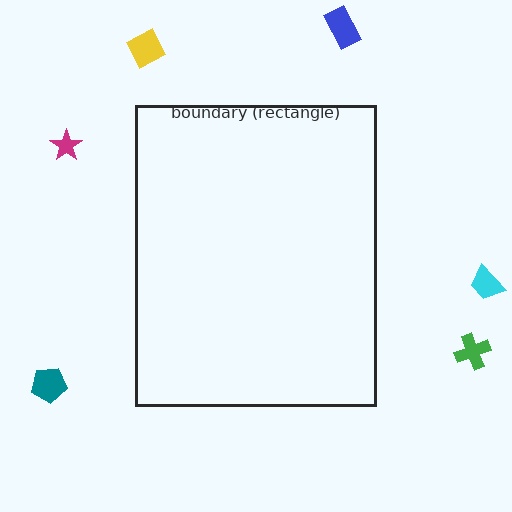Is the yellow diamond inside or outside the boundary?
Outside.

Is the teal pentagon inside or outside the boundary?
Outside.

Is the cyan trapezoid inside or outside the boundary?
Outside.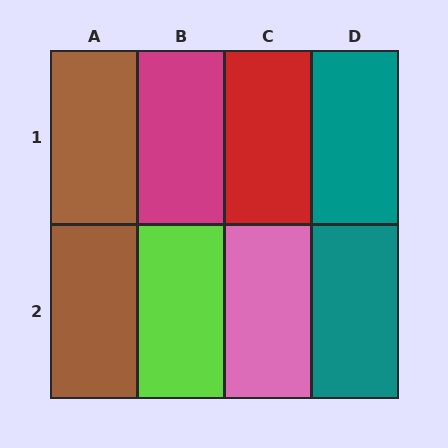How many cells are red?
1 cell is red.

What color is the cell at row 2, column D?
Teal.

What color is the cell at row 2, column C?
Pink.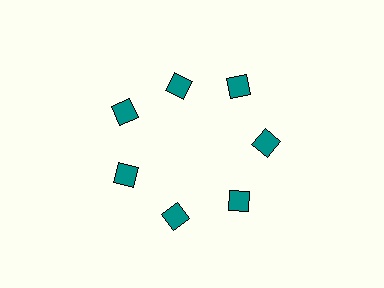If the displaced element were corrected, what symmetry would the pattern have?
It would have 7-fold rotational symmetry — the pattern would map onto itself every 51 degrees.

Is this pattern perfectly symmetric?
No. The 7 teal diamonds are arranged in a ring, but one element near the 12 o'clock position is pulled inward toward the center, breaking the 7-fold rotational symmetry.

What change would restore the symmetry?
The symmetry would be restored by moving it outward, back onto the ring so that all 7 diamonds sit at equal angles and equal distance from the center.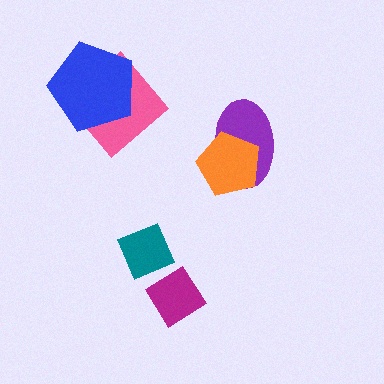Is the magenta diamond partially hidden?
Yes, it is partially covered by another shape.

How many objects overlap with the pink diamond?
1 object overlaps with the pink diamond.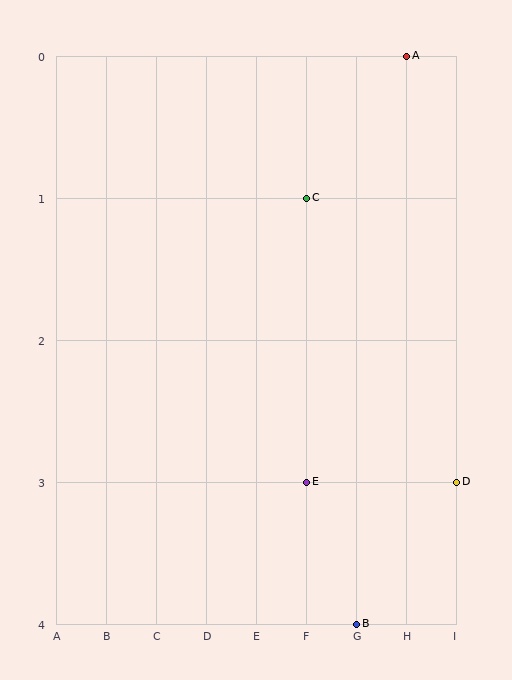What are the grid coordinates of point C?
Point C is at grid coordinates (F, 1).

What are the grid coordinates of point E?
Point E is at grid coordinates (F, 3).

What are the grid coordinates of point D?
Point D is at grid coordinates (I, 3).